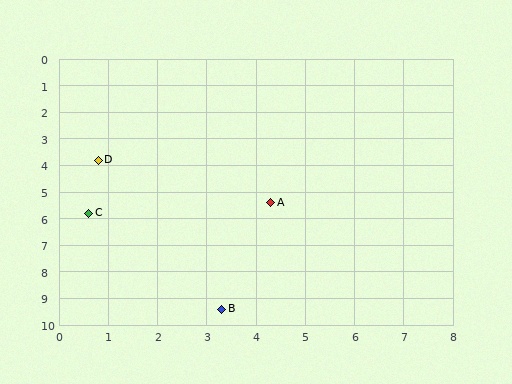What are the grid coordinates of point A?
Point A is at approximately (4.3, 5.4).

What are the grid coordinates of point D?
Point D is at approximately (0.8, 3.8).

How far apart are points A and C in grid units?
Points A and C are about 3.7 grid units apart.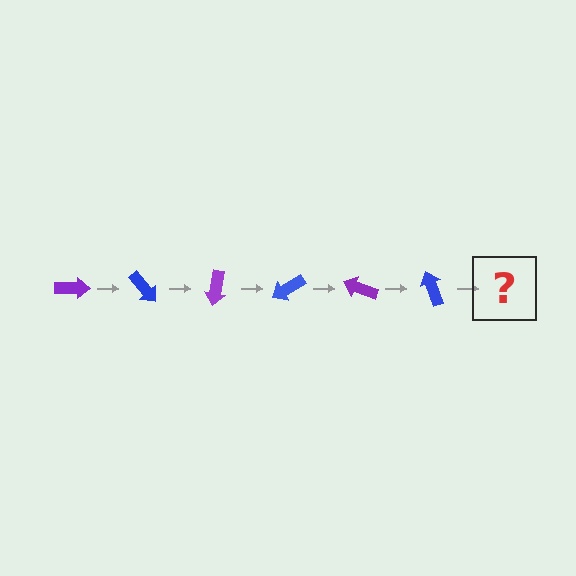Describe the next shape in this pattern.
It should be a purple arrow, rotated 300 degrees from the start.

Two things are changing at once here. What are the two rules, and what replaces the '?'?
The two rules are that it rotates 50 degrees each step and the color cycles through purple and blue. The '?' should be a purple arrow, rotated 300 degrees from the start.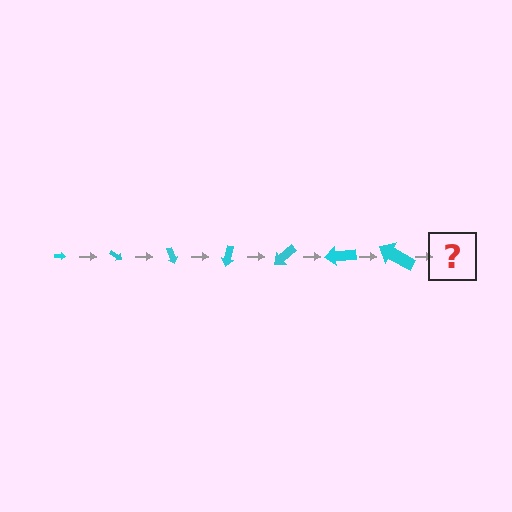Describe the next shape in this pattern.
It should be an arrow, larger than the previous one and rotated 245 degrees from the start.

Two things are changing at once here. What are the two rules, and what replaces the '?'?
The two rules are that the arrow grows larger each step and it rotates 35 degrees each step. The '?' should be an arrow, larger than the previous one and rotated 245 degrees from the start.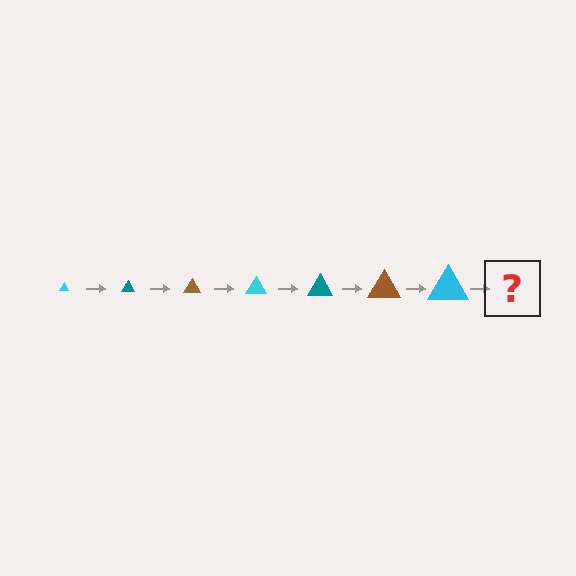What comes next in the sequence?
The next element should be a teal triangle, larger than the previous one.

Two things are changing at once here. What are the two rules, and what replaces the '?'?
The two rules are that the triangle grows larger each step and the color cycles through cyan, teal, and brown. The '?' should be a teal triangle, larger than the previous one.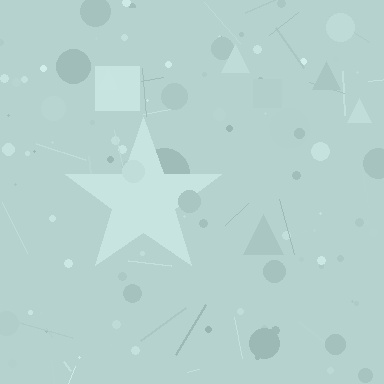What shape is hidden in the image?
A star is hidden in the image.